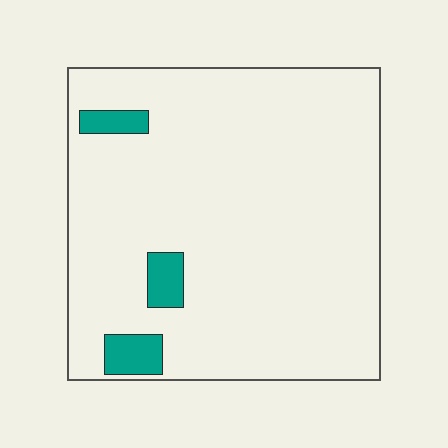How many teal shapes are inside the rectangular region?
3.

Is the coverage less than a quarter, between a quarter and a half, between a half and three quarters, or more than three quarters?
Less than a quarter.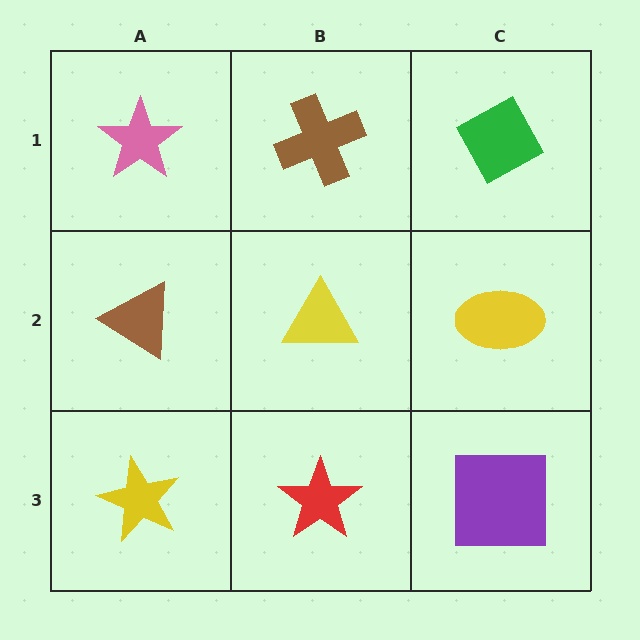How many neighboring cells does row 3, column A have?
2.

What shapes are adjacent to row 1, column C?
A yellow ellipse (row 2, column C), a brown cross (row 1, column B).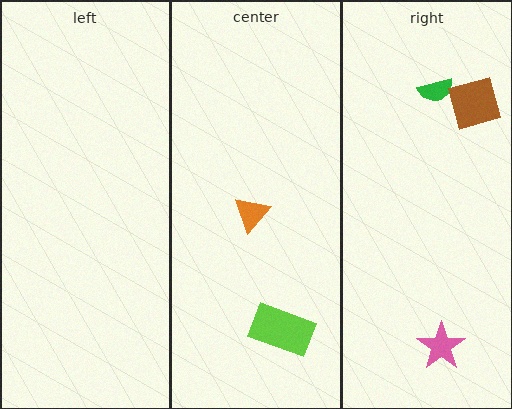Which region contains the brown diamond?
The right region.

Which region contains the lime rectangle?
The center region.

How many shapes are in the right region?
3.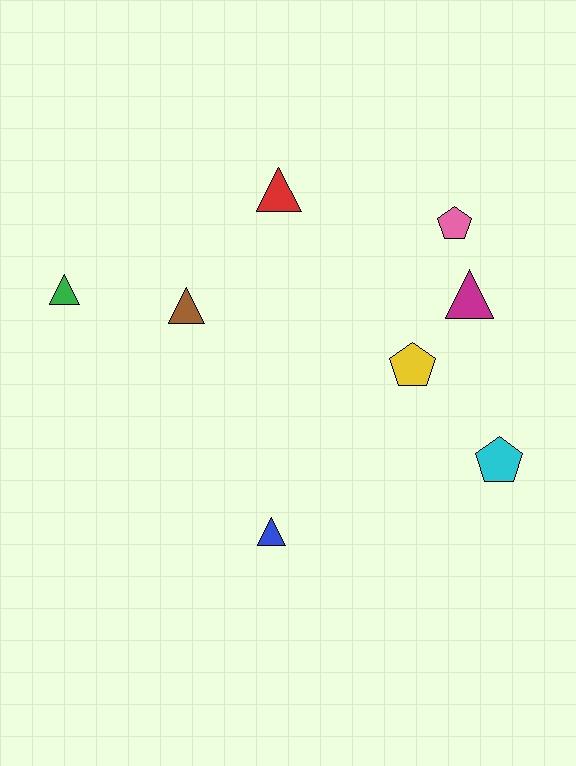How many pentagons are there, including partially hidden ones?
There are 3 pentagons.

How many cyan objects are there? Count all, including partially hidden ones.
There is 1 cyan object.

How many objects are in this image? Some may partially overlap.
There are 8 objects.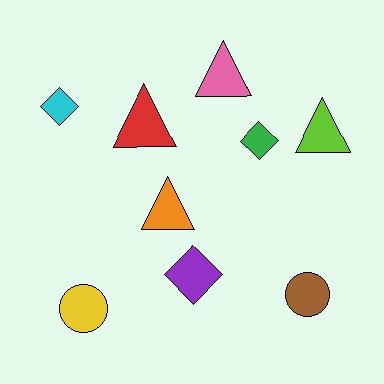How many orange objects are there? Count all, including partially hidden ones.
There is 1 orange object.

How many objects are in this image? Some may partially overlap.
There are 9 objects.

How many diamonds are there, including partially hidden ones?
There are 3 diamonds.